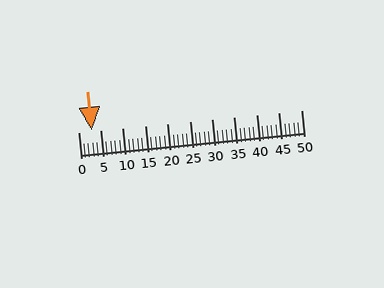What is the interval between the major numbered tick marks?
The major tick marks are spaced 5 units apart.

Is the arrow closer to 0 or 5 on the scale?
The arrow is closer to 5.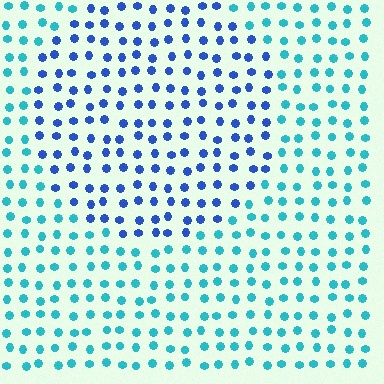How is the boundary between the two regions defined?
The boundary is defined purely by a slight shift in hue (about 41 degrees). Spacing, size, and orientation are identical on both sides.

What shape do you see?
I see a circle.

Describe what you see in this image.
The image is filled with small cyan elements in a uniform arrangement. A circle-shaped region is visible where the elements are tinted to a slightly different hue, forming a subtle color boundary.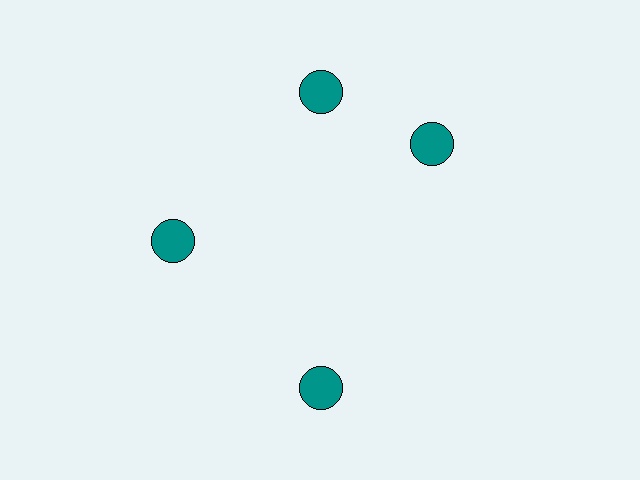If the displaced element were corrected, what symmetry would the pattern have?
It would have 4-fold rotational symmetry — the pattern would map onto itself every 90 degrees.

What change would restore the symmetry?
The symmetry would be restored by rotating it back into even spacing with its neighbors so that all 4 circles sit at equal angles and equal distance from the center.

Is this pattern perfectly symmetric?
No. The 4 teal circles are arranged in a ring, but one element near the 3 o'clock position is rotated out of alignment along the ring, breaking the 4-fold rotational symmetry.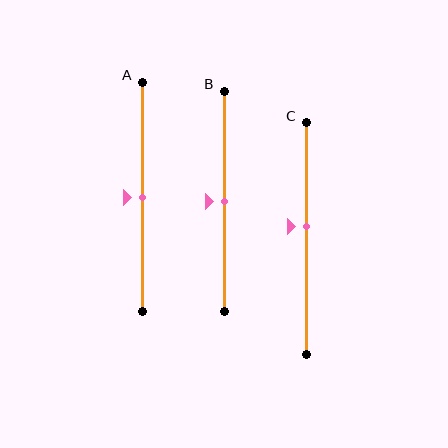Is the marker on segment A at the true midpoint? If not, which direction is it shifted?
Yes, the marker on segment A is at the true midpoint.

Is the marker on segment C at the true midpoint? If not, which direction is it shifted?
No, the marker on segment C is shifted upward by about 5% of the segment length.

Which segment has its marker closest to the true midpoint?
Segment A has its marker closest to the true midpoint.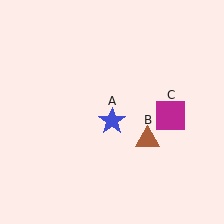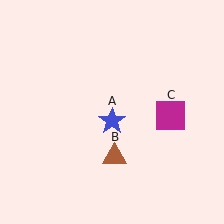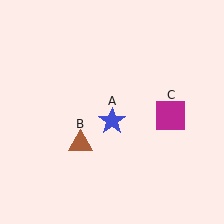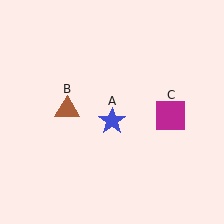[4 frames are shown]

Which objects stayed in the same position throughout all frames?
Blue star (object A) and magenta square (object C) remained stationary.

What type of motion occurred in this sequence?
The brown triangle (object B) rotated clockwise around the center of the scene.